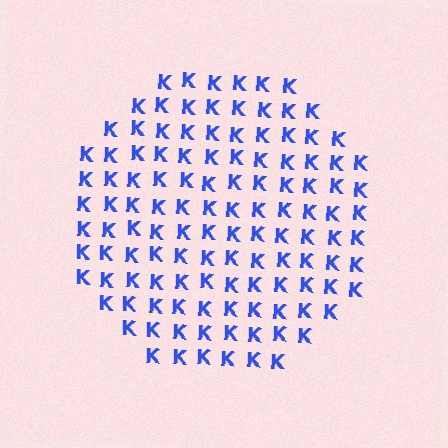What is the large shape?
The large shape is a circle.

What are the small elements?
The small elements are letter K's.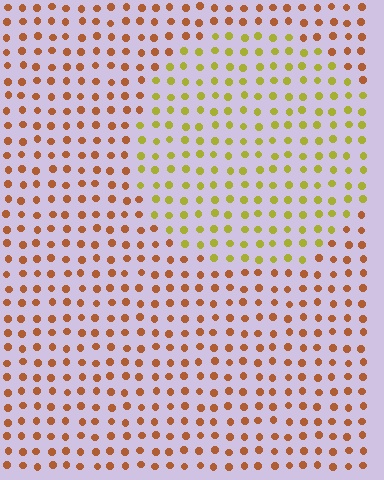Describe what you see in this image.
The image is filled with small brown elements in a uniform arrangement. A circle-shaped region is visible where the elements are tinted to a slightly different hue, forming a subtle color boundary.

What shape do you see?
I see a circle.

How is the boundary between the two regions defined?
The boundary is defined purely by a slight shift in hue (about 44 degrees). Spacing, size, and orientation are identical on both sides.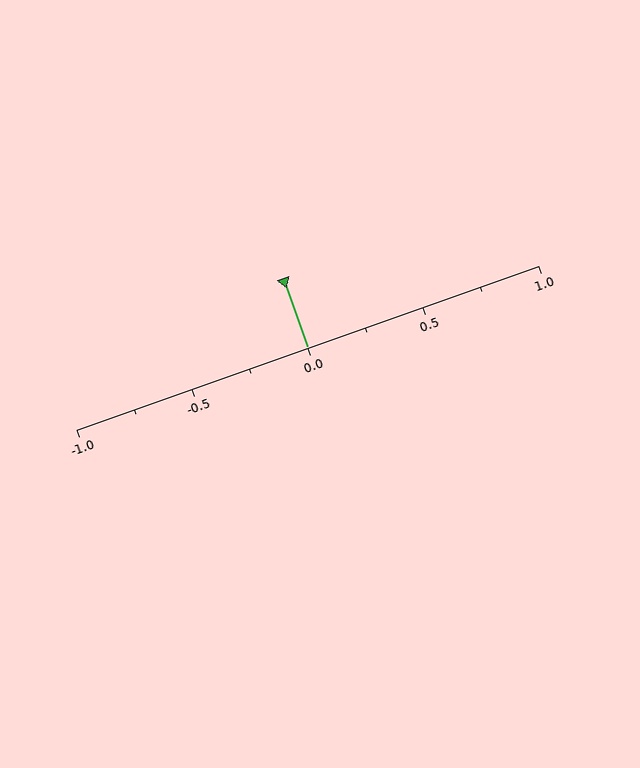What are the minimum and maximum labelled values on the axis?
The axis runs from -1.0 to 1.0.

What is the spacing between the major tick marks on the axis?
The major ticks are spaced 0.5 apart.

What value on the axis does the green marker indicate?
The marker indicates approximately 0.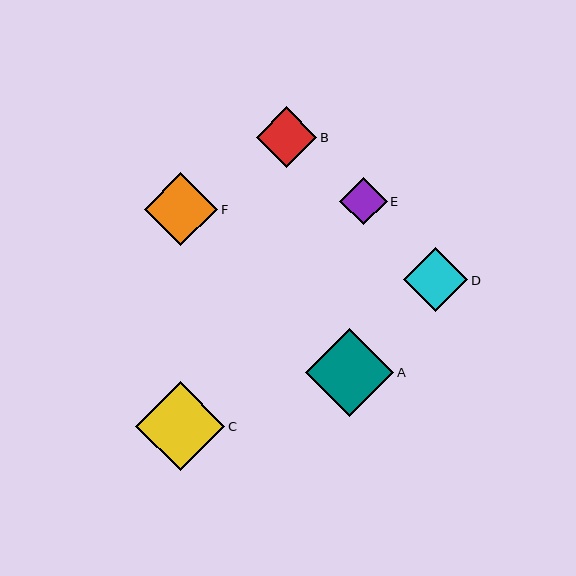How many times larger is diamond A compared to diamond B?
Diamond A is approximately 1.5 times the size of diamond B.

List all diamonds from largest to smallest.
From largest to smallest: C, A, F, D, B, E.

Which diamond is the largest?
Diamond C is the largest with a size of approximately 89 pixels.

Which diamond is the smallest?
Diamond E is the smallest with a size of approximately 47 pixels.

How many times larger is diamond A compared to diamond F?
Diamond A is approximately 1.2 times the size of diamond F.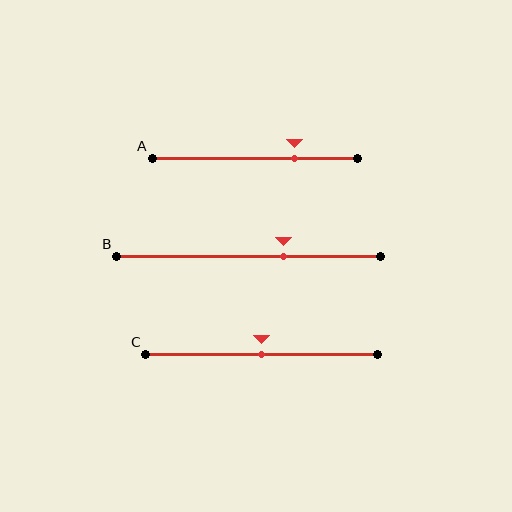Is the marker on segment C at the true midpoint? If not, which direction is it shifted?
Yes, the marker on segment C is at the true midpoint.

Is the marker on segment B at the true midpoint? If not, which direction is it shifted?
No, the marker on segment B is shifted to the right by about 13% of the segment length.